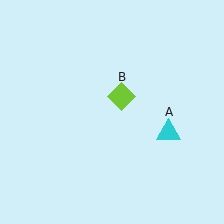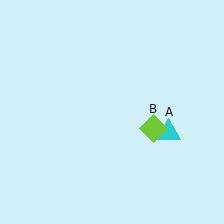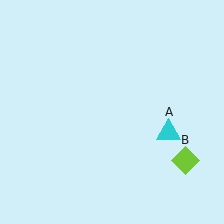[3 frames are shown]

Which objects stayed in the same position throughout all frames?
Cyan triangle (object A) remained stationary.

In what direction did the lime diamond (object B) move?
The lime diamond (object B) moved down and to the right.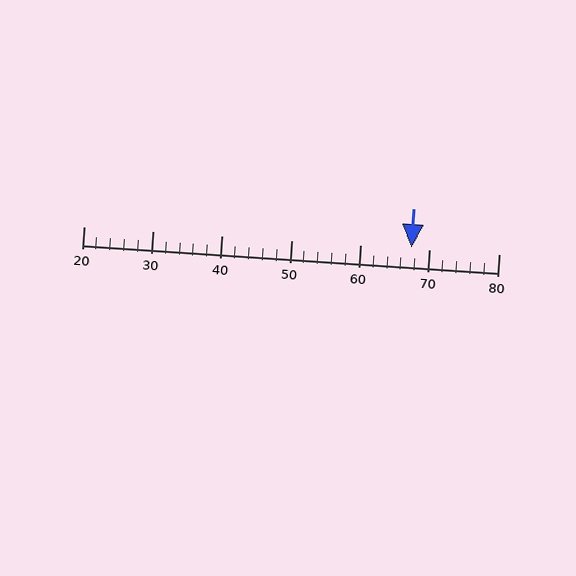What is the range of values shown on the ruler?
The ruler shows values from 20 to 80.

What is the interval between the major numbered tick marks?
The major tick marks are spaced 10 units apart.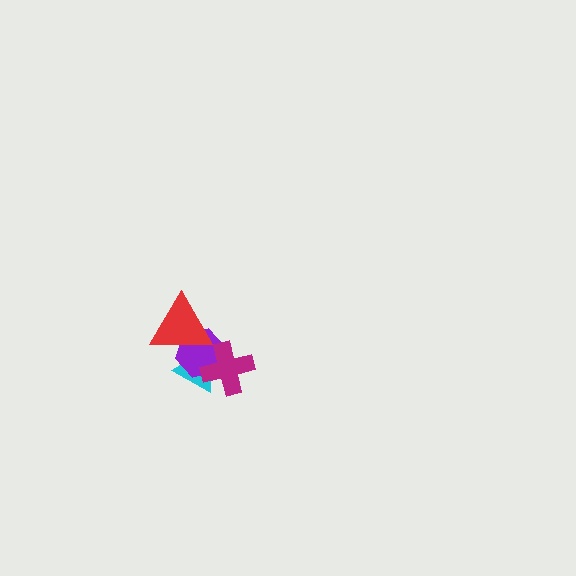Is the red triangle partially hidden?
No, no other shape covers it.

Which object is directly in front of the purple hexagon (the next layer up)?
The magenta cross is directly in front of the purple hexagon.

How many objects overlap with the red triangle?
2 objects overlap with the red triangle.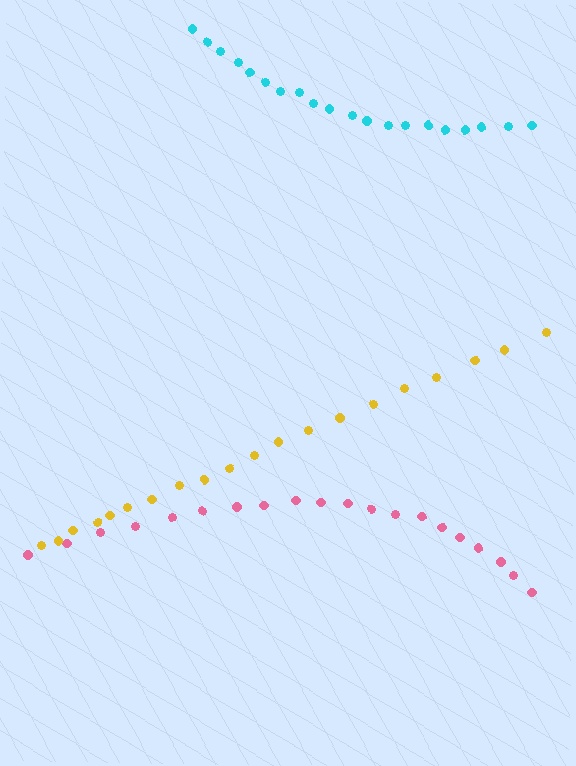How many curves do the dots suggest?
There are 3 distinct paths.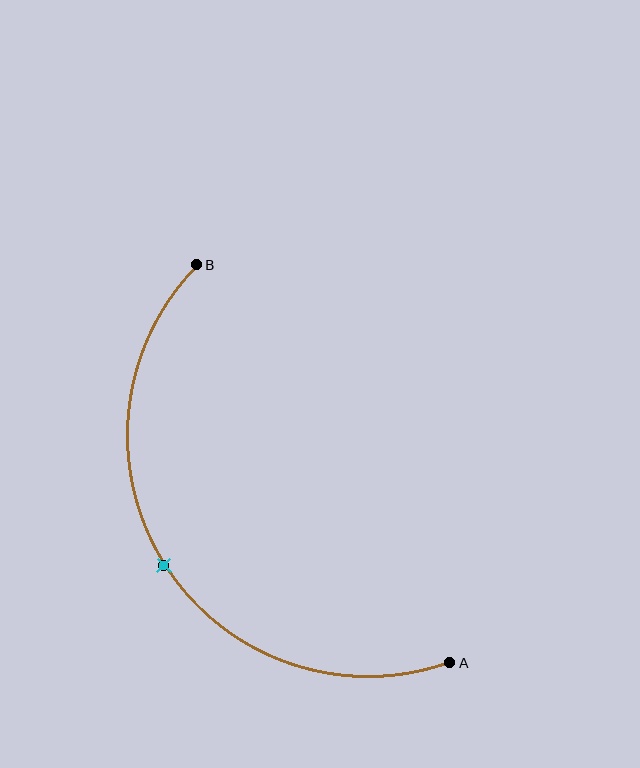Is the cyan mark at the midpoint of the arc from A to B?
Yes. The cyan mark lies on the arc at equal arc-length from both A and B — it is the arc midpoint.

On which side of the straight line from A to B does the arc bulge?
The arc bulges to the left of the straight line connecting A and B.